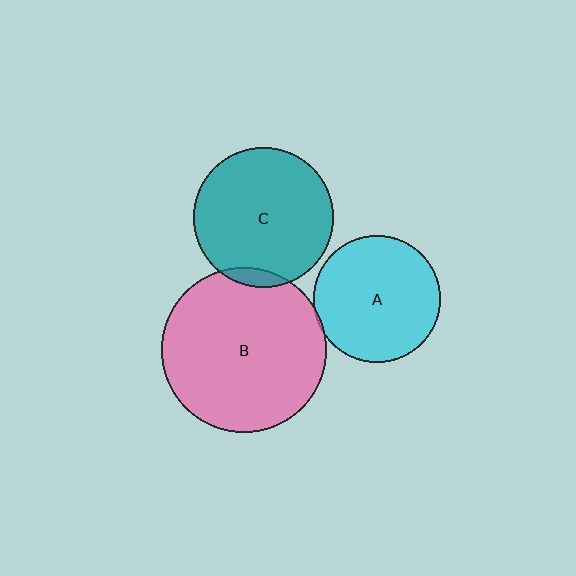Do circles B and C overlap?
Yes.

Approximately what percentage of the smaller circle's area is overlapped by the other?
Approximately 5%.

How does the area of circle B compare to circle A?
Approximately 1.7 times.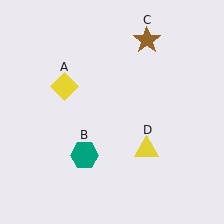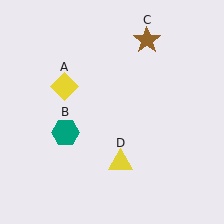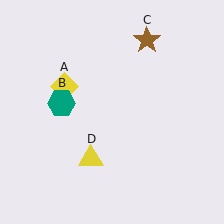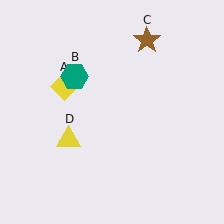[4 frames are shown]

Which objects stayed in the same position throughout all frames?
Yellow diamond (object A) and brown star (object C) remained stationary.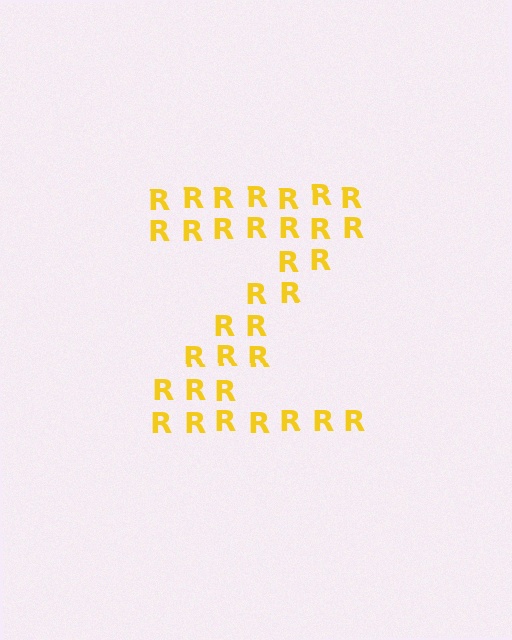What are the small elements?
The small elements are letter R's.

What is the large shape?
The large shape is the letter Z.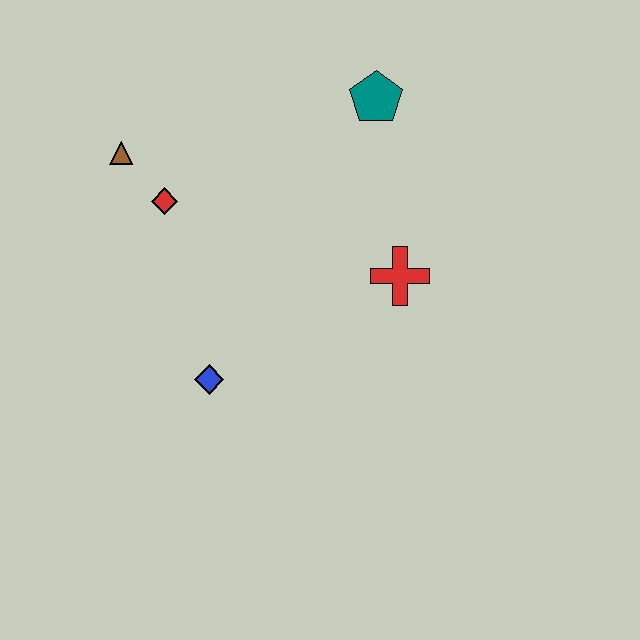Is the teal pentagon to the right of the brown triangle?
Yes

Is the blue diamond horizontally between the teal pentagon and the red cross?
No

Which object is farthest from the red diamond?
The red cross is farthest from the red diamond.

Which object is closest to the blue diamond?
The red diamond is closest to the blue diamond.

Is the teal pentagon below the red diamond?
No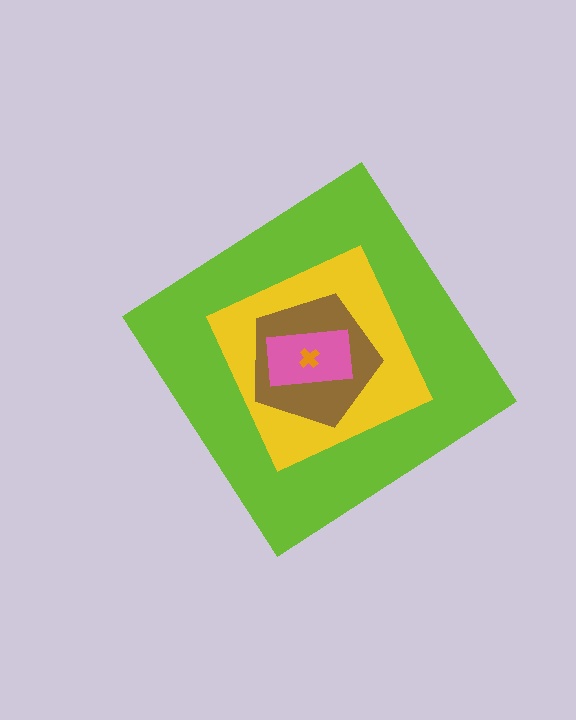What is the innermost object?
The orange cross.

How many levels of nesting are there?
5.